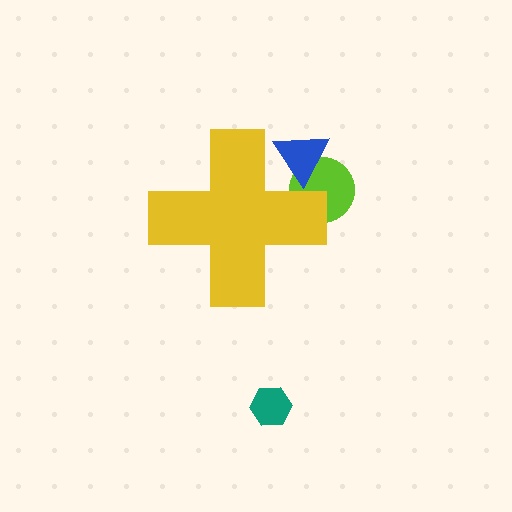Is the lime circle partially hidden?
Yes, the lime circle is partially hidden behind the yellow cross.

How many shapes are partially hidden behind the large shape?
2 shapes are partially hidden.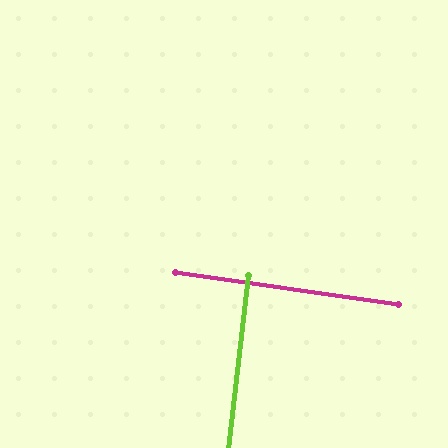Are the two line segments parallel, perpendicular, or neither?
Perpendicular — they meet at approximately 88°.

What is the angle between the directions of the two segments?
Approximately 88 degrees.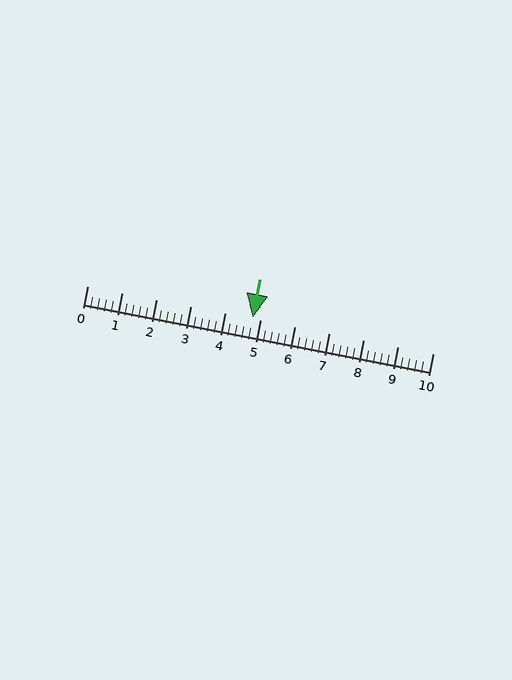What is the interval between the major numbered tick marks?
The major tick marks are spaced 1 units apart.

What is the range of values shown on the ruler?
The ruler shows values from 0 to 10.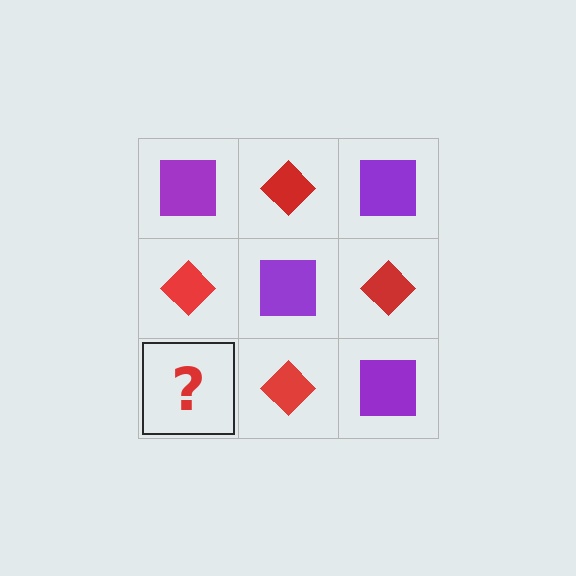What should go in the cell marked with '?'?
The missing cell should contain a purple square.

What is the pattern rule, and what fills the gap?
The rule is that it alternates purple square and red diamond in a checkerboard pattern. The gap should be filled with a purple square.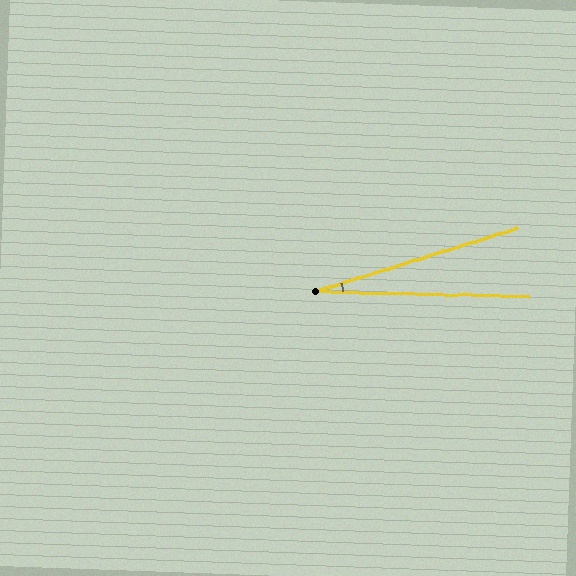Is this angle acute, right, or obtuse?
It is acute.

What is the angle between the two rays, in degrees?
Approximately 19 degrees.